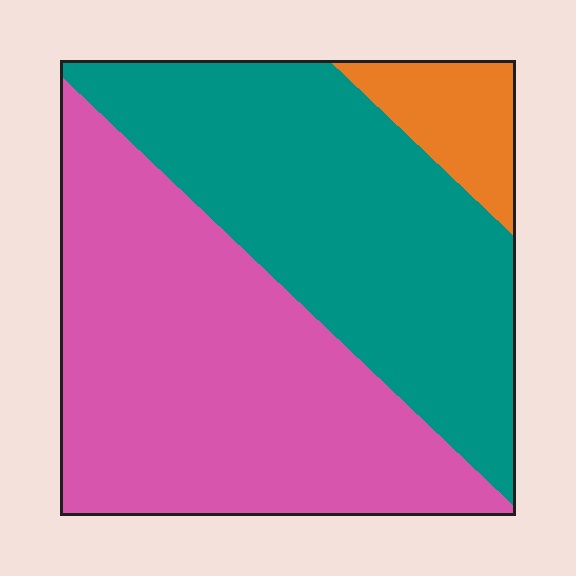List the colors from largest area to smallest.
From largest to smallest: pink, teal, orange.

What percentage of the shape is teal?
Teal covers roughly 45% of the shape.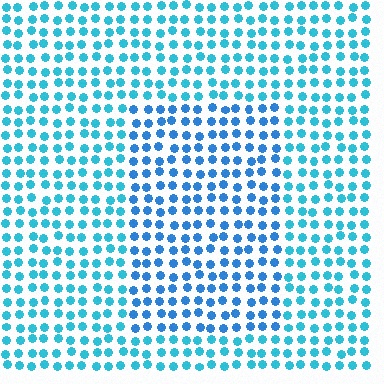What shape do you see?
I see a rectangle.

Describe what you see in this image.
The image is filled with small cyan elements in a uniform arrangement. A rectangle-shaped region is visible where the elements are tinted to a slightly different hue, forming a subtle color boundary.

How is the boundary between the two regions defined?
The boundary is defined purely by a slight shift in hue (about 22 degrees). Spacing, size, and orientation are identical on both sides.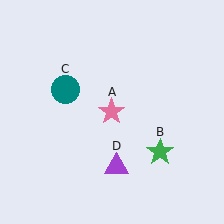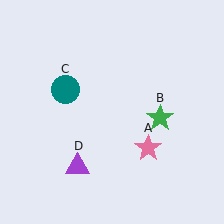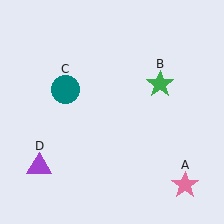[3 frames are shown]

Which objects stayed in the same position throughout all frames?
Teal circle (object C) remained stationary.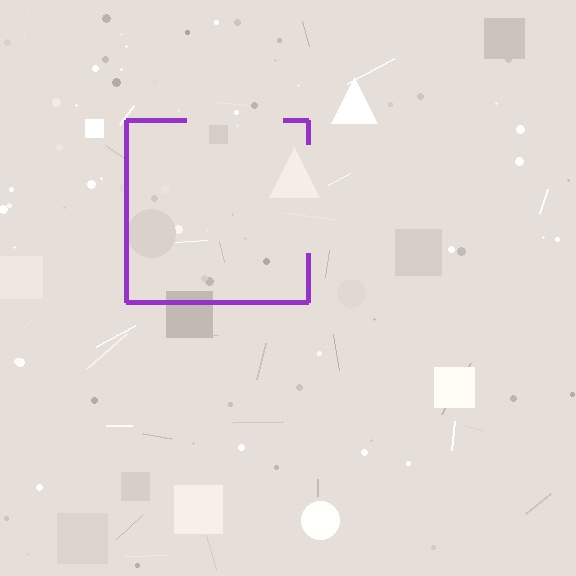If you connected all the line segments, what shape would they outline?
They would outline a square.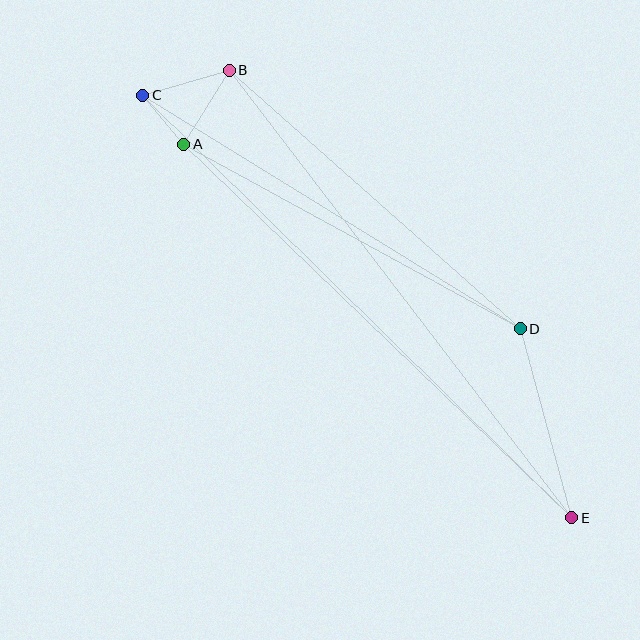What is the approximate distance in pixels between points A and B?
The distance between A and B is approximately 87 pixels.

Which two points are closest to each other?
Points A and C are closest to each other.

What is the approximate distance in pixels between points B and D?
The distance between B and D is approximately 390 pixels.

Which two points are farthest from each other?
Points C and E are farthest from each other.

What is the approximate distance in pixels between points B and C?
The distance between B and C is approximately 90 pixels.